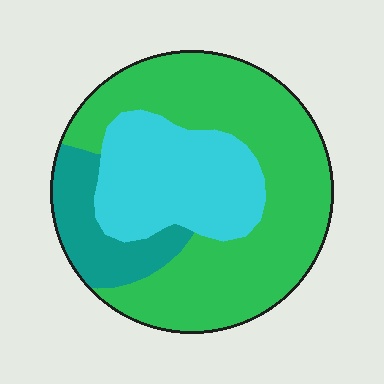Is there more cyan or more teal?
Cyan.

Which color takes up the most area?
Green, at roughly 60%.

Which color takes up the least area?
Teal, at roughly 15%.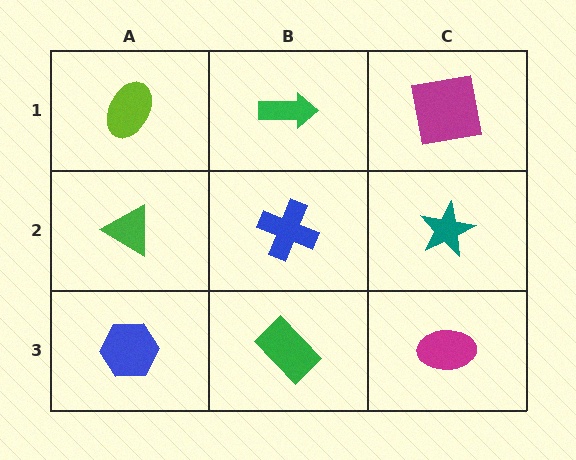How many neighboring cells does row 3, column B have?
3.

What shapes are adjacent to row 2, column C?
A magenta square (row 1, column C), a magenta ellipse (row 3, column C), a blue cross (row 2, column B).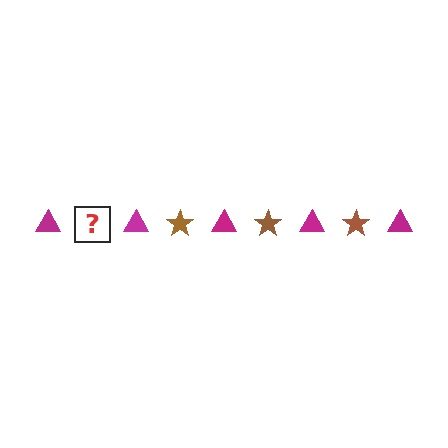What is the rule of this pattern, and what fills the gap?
The rule is that the pattern alternates between magenta triangle and brown star. The gap should be filled with a brown star.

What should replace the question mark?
The question mark should be replaced with a brown star.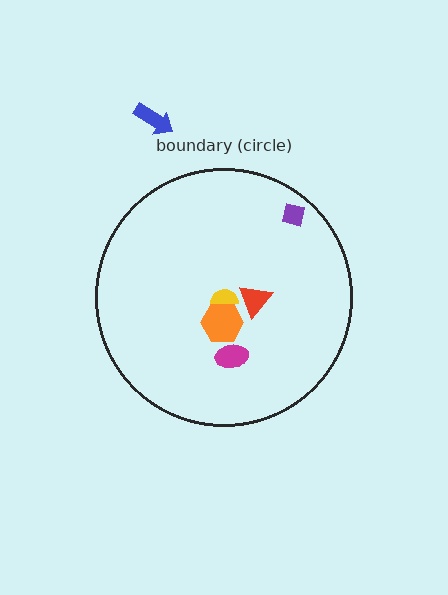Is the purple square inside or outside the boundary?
Inside.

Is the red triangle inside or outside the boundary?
Inside.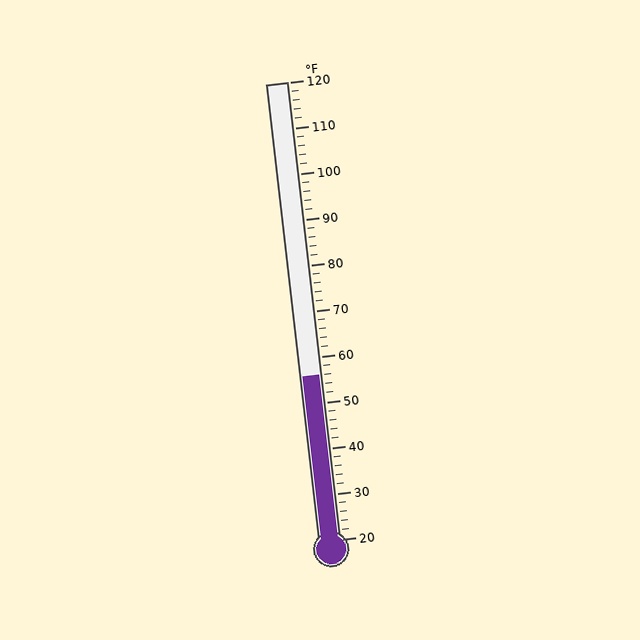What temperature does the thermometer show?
The thermometer shows approximately 56°F.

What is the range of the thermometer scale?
The thermometer scale ranges from 20°F to 120°F.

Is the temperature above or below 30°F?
The temperature is above 30°F.